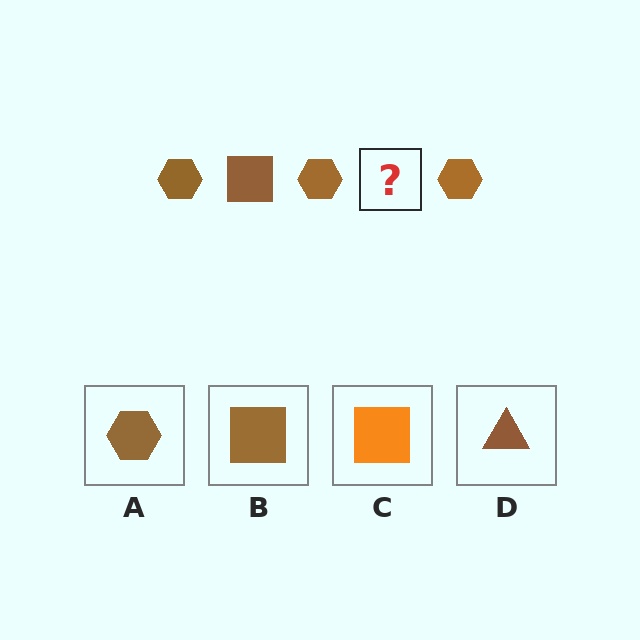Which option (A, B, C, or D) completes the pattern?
B.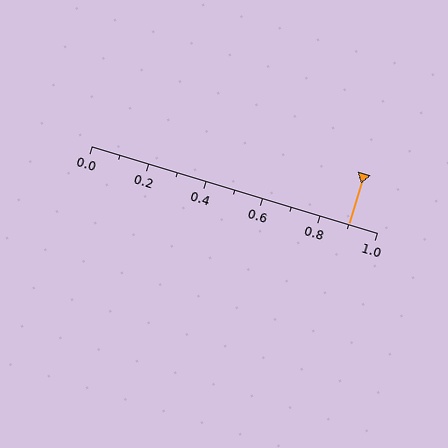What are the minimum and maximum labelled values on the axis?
The axis runs from 0.0 to 1.0.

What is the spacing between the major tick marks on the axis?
The major ticks are spaced 0.2 apart.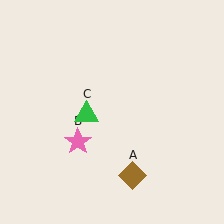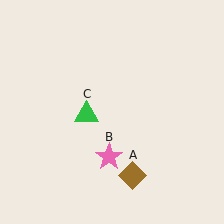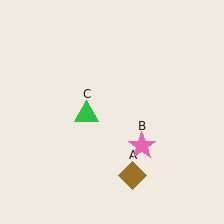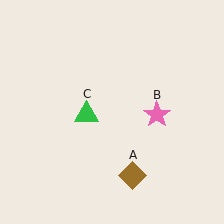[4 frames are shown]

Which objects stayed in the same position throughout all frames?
Brown diamond (object A) and green triangle (object C) remained stationary.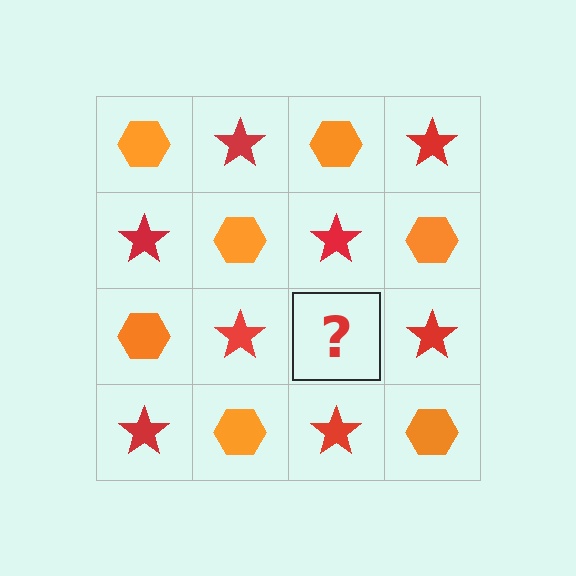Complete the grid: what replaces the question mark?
The question mark should be replaced with an orange hexagon.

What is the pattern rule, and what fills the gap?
The rule is that it alternates orange hexagon and red star in a checkerboard pattern. The gap should be filled with an orange hexagon.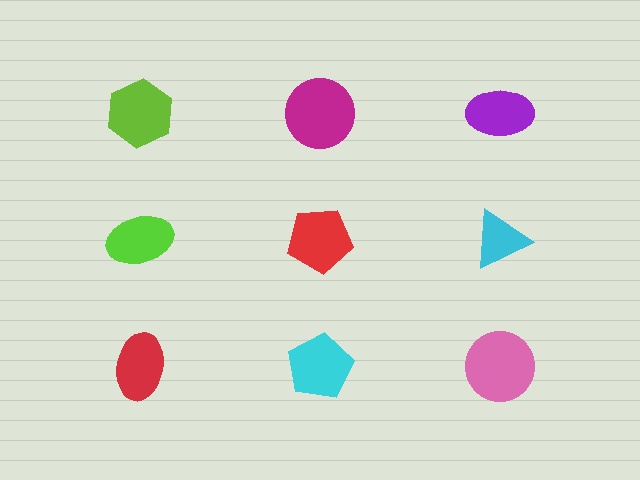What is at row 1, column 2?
A magenta circle.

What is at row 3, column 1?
A red ellipse.